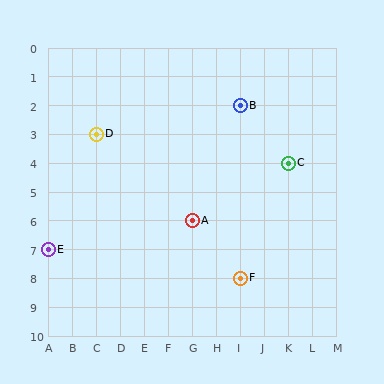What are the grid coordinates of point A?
Point A is at grid coordinates (G, 6).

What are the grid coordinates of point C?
Point C is at grid coordinates (K, 4).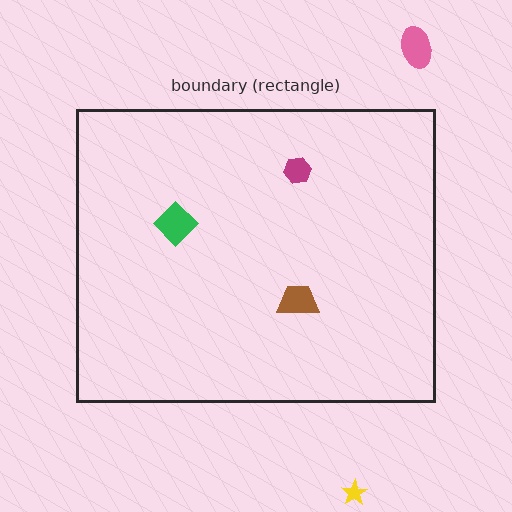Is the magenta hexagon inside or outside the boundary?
Inside.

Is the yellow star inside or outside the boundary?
Outside.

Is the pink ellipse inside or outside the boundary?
Outside.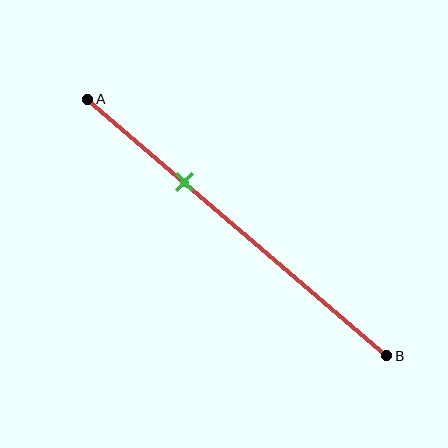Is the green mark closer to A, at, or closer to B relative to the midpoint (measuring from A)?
The green mark is closer to point A than the midpoint of segment AB.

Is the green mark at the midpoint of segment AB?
No, the mark is at about 30% from A, not at the 50% midpoint.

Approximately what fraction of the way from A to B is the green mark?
The green mark is approximately 30% of the way from A to B.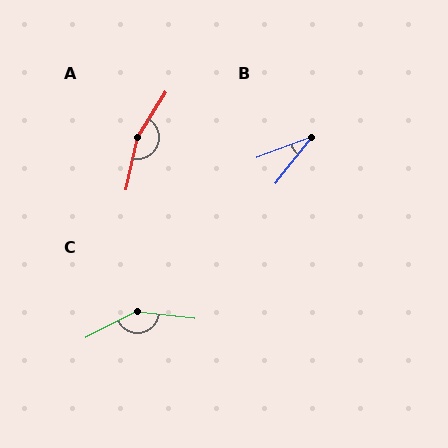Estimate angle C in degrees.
Approximately 146 degrees.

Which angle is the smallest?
B, at approximately 31 degrees.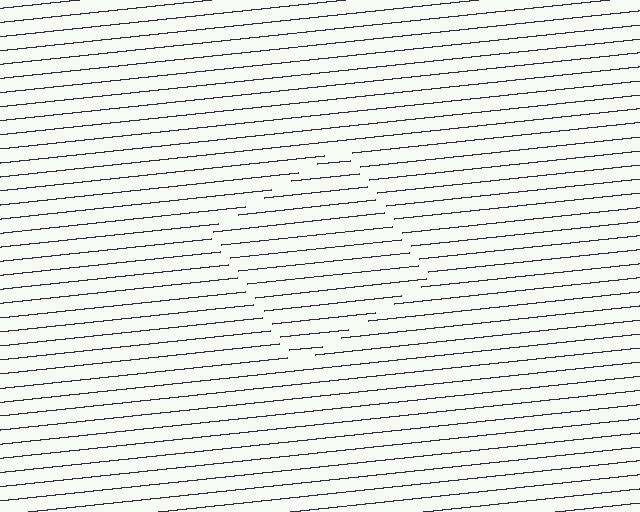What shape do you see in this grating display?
An illusory square. The interior of the shape contains the same grating, shifted by half a period — the contour is defined by the phase discontinuity where line-ends from the inner and outer gratings abut.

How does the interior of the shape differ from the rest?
The interior of the shape contains the same grating, shifted by half a period — the contour is defined by the phase discontinuity where line-ends from the inner and outer gratings abut.